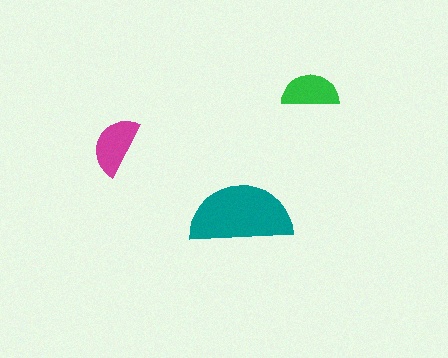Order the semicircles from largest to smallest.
the teal one, the magenta one, the green one.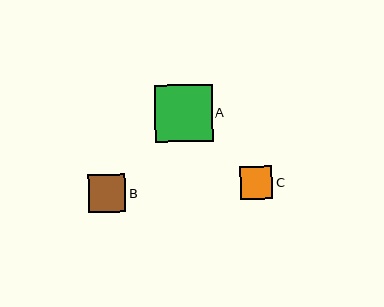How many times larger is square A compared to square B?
Square A is approximately 1.5 times the size of square B.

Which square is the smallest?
Square C is the smallest with a size of approximately 32 pixels.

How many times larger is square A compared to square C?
Square A is approximately 1.8 times the size of square C.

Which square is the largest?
Square A is the largest with a size of approximately 58 pixels.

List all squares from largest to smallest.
From largest to smallest: A, B, C.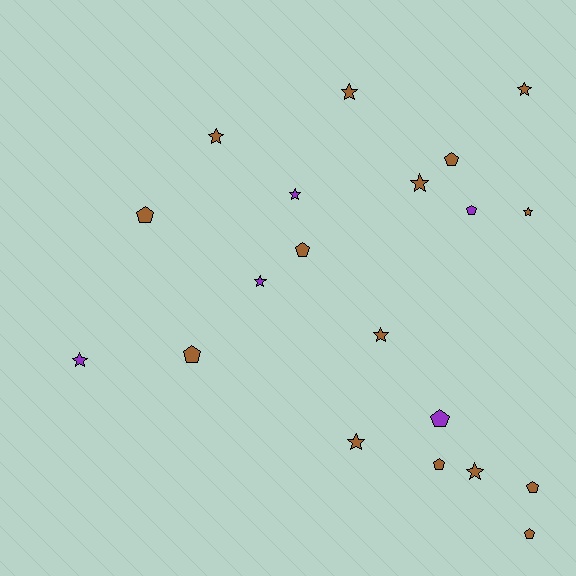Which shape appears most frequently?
Star, with 11 objects.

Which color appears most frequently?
Brown, with 15 objects.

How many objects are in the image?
There are 20 objects.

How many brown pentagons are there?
There are 7 brown pentagons.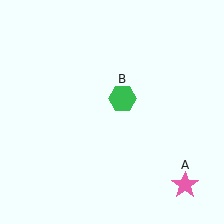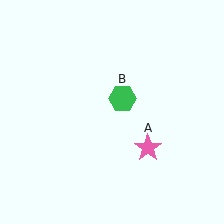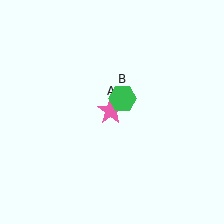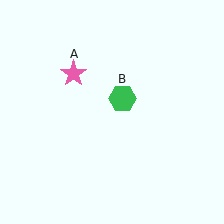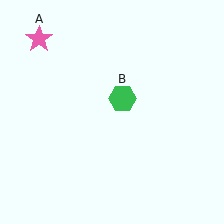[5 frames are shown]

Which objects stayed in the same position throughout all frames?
Green hexagon (object B) remained stationary.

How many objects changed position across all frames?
1 object changed position: pink star (object A).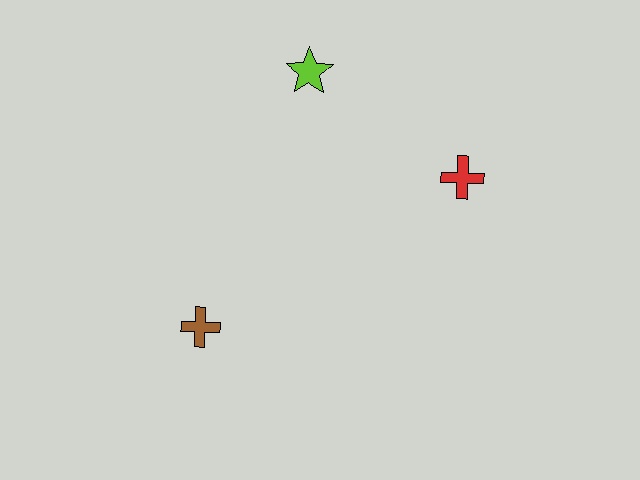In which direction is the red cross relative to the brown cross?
The red cross is to the right of the brown cross.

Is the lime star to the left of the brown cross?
No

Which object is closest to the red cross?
The lime star is closest to the red cross.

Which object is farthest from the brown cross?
The red cross is farthest from the brown cross.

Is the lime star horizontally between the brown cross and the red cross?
Yes